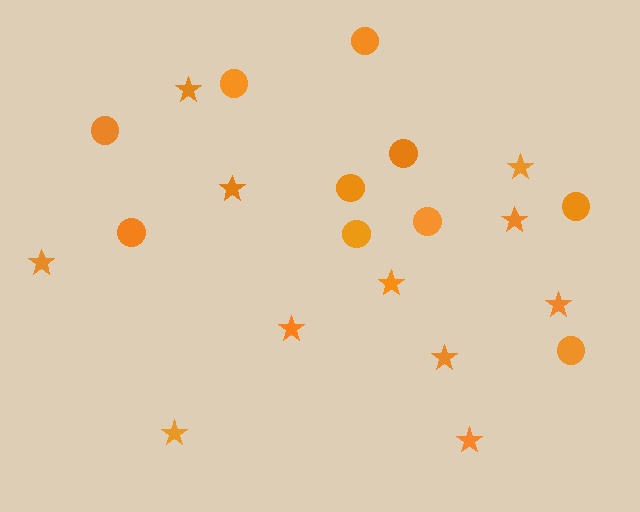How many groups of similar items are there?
There are 2 groups: one group of circles (10) and one group of stars (11).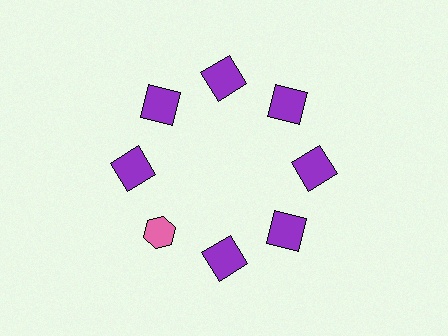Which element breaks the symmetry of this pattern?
The pink hexagon at roughly the 8 o'clock position breaks the symmetry. All other shapes are purple squares.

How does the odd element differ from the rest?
It differs in both color (pink instead of purple) and shape (hexagon instead of square).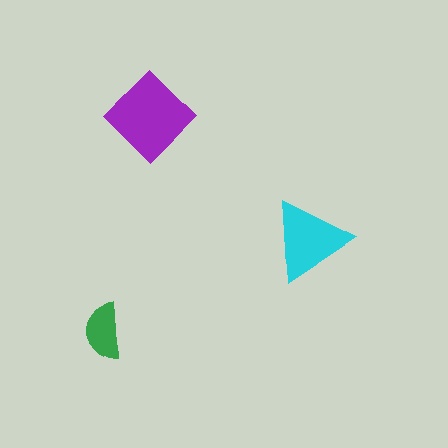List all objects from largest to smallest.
The purple diamond, the cyan triangle, the green semicircle.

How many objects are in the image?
There are 3 objects in the image.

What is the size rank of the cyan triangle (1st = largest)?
2nd.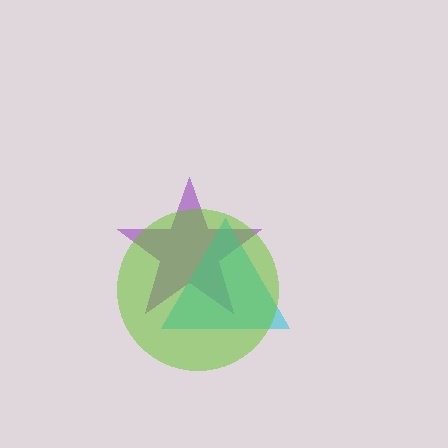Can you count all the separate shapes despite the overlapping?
Yes, there are 3 separate shapes.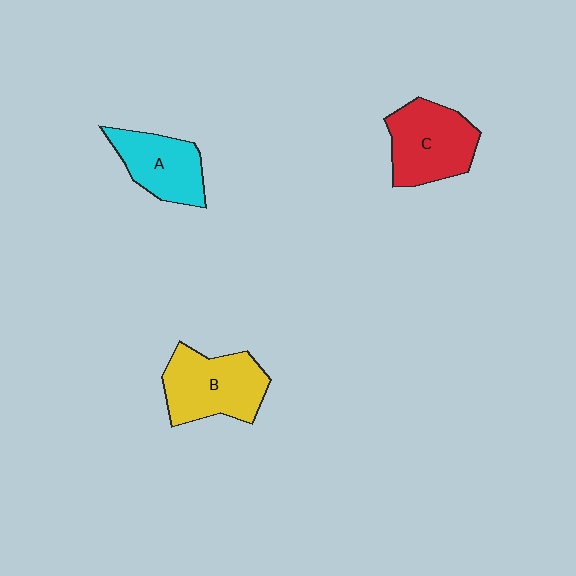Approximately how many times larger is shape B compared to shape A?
Approximately 1.3 times.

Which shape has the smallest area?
Shape A (cyan).